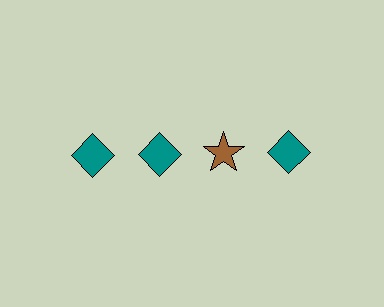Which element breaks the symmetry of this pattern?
The brown star in the top row, center column breaks the symmetry. All other shapes are teal diamonds.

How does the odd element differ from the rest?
It differs in both color (brown instead of teal) and shape (star instead of diamond).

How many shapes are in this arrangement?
There are 4 shapes arranged in a grid pattern.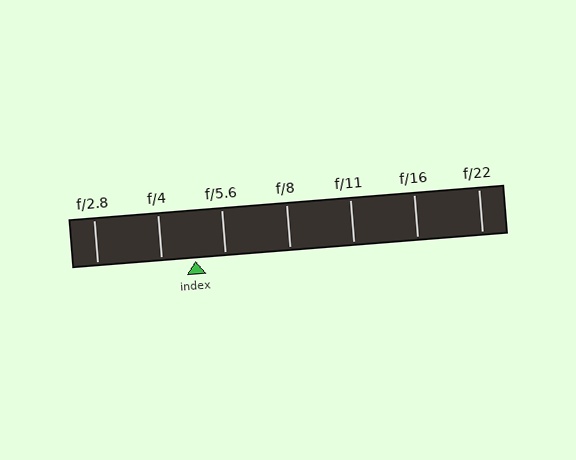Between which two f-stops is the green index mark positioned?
The index mark is between f/4 and f/5.6.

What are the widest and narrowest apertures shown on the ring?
The widest aperture shown is f/2.8 and the narrowest is f/22.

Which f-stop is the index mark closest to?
The index mark is closest to f/5.6.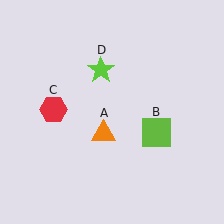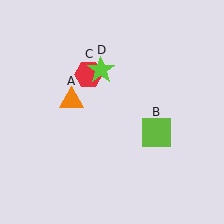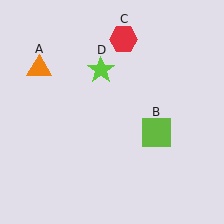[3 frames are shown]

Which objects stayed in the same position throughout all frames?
Lime square (object B) and lime star (object D) remained stationary.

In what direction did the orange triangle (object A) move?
The orange triangle (object A) moved up and to the left.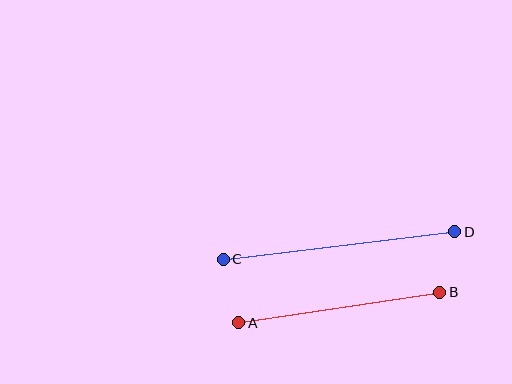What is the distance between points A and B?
The distance is approximately 203 pixels.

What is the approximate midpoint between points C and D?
The midpoint is at approximately (339, 246) pixels.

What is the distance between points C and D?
The distance is approximately 233 pixels.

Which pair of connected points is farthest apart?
Points C and D are farthest apart.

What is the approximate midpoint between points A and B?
The midpoint is at approximately (339, 308) pixels.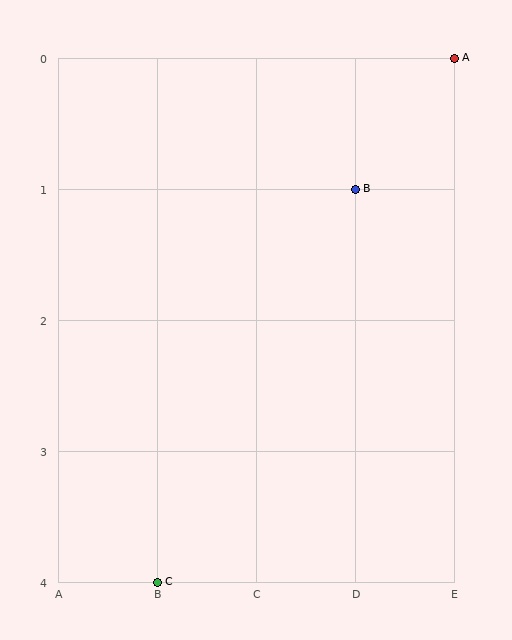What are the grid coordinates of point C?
Point C is at grid coordinates (B, 4).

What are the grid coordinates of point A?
Point A is at grid coordinates (E, 0).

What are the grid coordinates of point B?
Point B is at grid coordinates (D, 1).